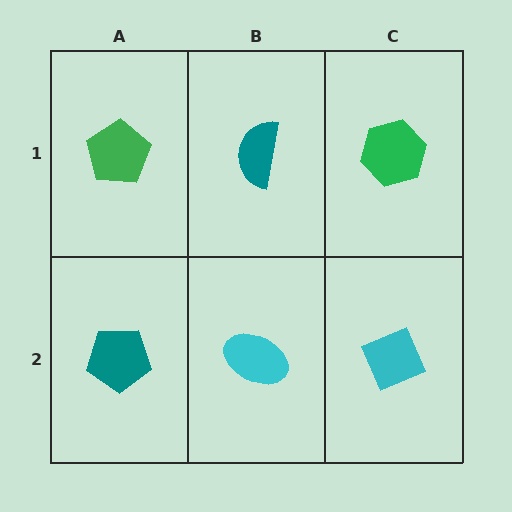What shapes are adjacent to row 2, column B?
A teal semicircle (row 1, column B), a teal pentagon (row 2, column A), a cyan diamond (row 2, column C).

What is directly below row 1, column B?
A cyan ellipse.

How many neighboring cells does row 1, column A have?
2.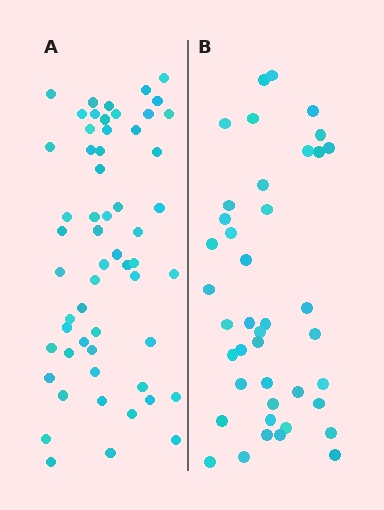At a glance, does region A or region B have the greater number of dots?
Region A (the left region) has more dots.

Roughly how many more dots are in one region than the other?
Region A has approximately 15 more dots than region B.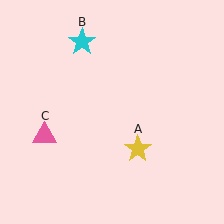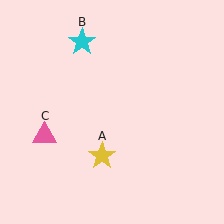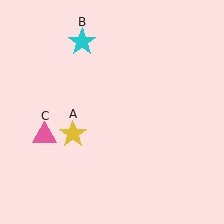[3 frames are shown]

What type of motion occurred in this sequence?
The yellow star (object A) rotated clockwise around the center of the scene.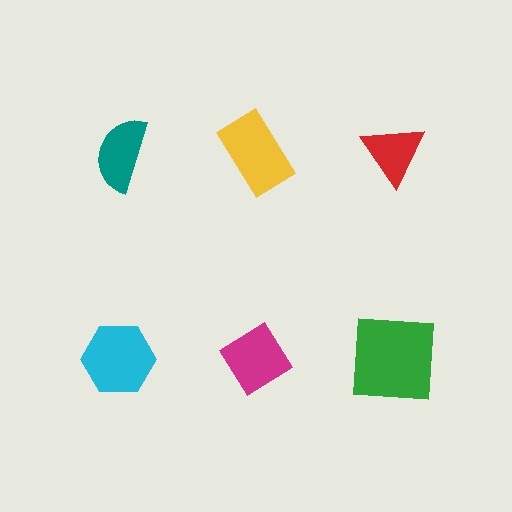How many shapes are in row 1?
3 shapes.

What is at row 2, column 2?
A magenta diamond.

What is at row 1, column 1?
A teal semicircle.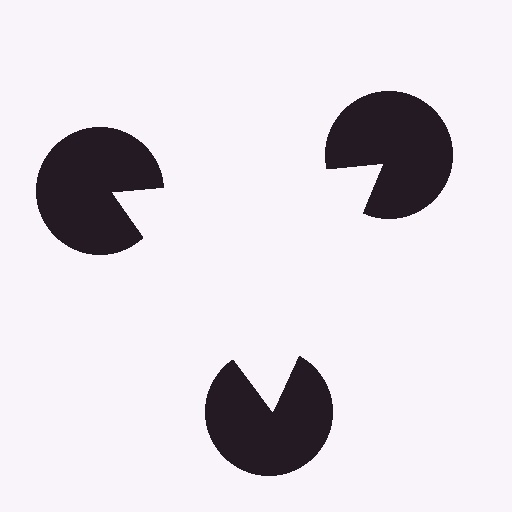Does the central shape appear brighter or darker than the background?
It typically appears slightly brighter than the background, even though no actual brightness change is drawn.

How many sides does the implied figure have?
3 sides.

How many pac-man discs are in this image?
There are 3 — one at each vertex of the illusory triangle.